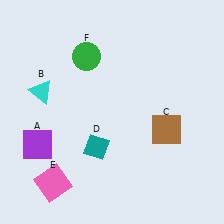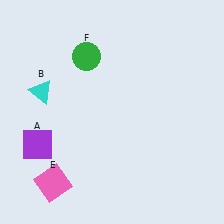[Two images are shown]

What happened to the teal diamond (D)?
The teal diamond (D) was removed in Image 2. It was in the bottom-left area of Image 1.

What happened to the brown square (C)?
The brown square (C) was removed in Image 2. It was in the bottom-right area of Image 1.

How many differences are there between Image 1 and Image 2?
There are 2 differences between the two images.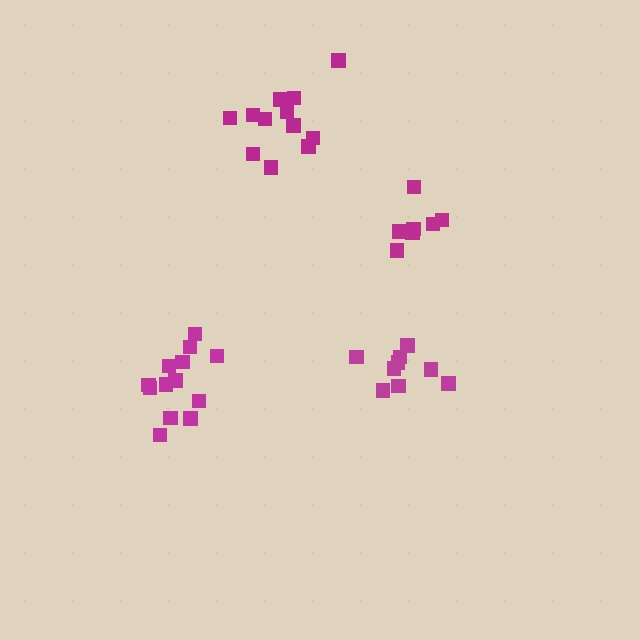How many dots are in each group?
Group 1: 13 dots, Group 2: 9 dots, Group 3: 13 dots, Group 4: 7 dots (42 total).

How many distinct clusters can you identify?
There are 4 distinct clusters.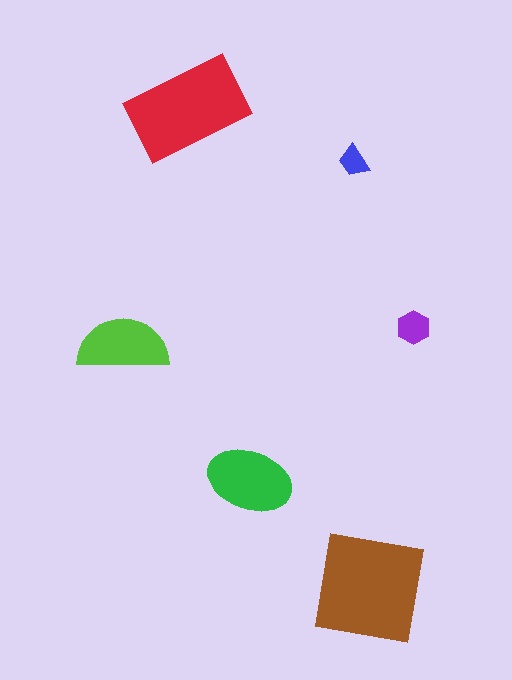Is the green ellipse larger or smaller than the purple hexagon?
Larger.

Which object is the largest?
The brown square.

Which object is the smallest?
The blue trapezoid.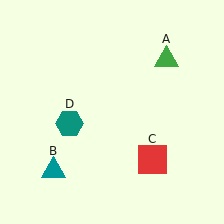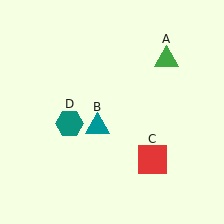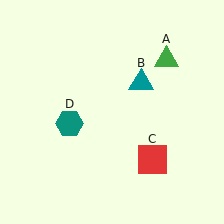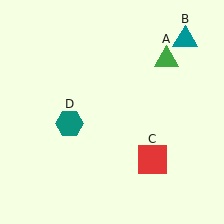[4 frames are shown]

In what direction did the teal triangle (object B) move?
The teal triangle (object B) moved up and to the right.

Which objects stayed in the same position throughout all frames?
Green triangle (object A) and red square (object C) and teal hexagon (object D) remained stationary.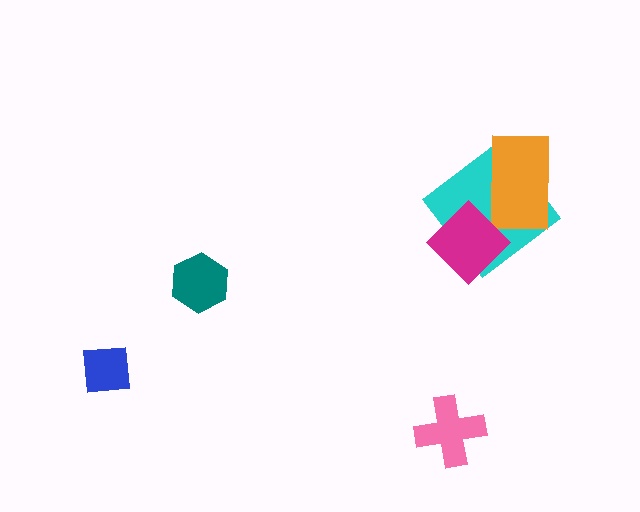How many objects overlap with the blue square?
0 objects overlap with the blue square.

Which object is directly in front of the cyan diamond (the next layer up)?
The orange rectangle is directly in front of the cyan diamond.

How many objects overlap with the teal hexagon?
0 objects overlap with the teal hexagon.